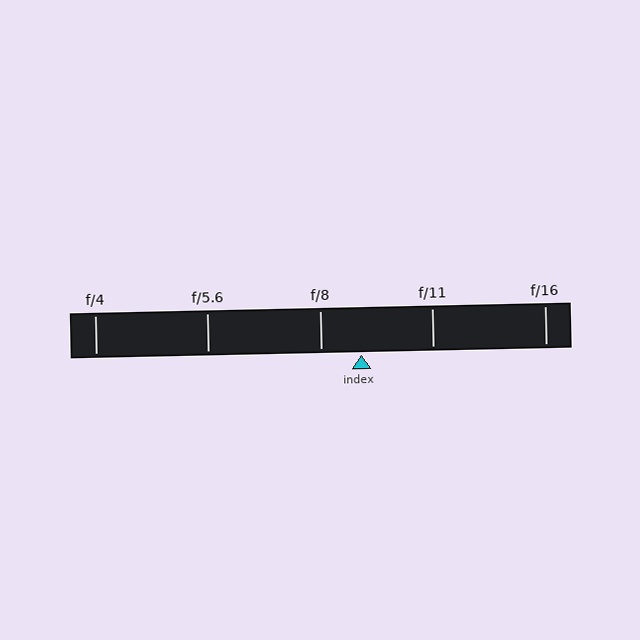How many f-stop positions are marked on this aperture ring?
There are 5 f-stop positions marked.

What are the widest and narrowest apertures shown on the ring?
The widest aperture shown is f/4 and the narrowest is f/16.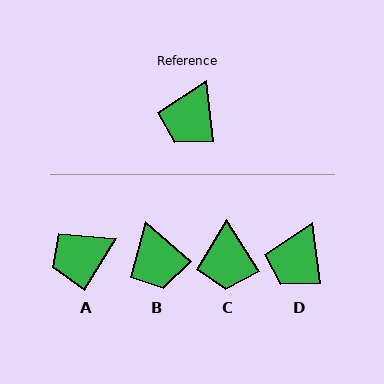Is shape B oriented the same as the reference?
No, it is off by about 42 degrees.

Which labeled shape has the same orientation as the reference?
D.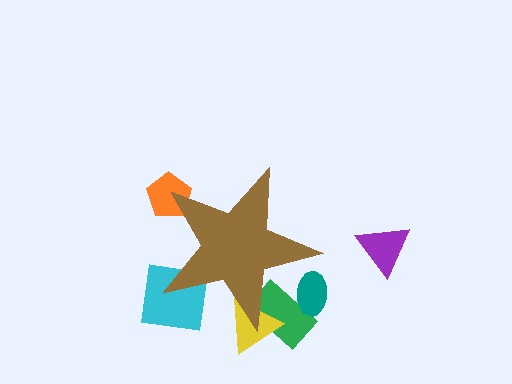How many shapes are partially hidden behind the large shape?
5 shapes are partially hidden.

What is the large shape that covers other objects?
A brown star.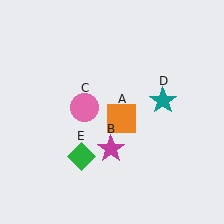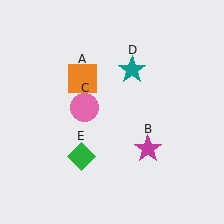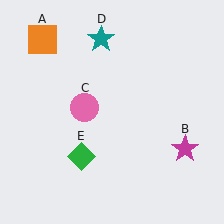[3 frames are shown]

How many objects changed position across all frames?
3 objects changed position: orange square (object A), magenta star (object B), teal star (object D).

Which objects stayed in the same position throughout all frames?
Pink circle (object C) and green diamond (object E) remained stationary.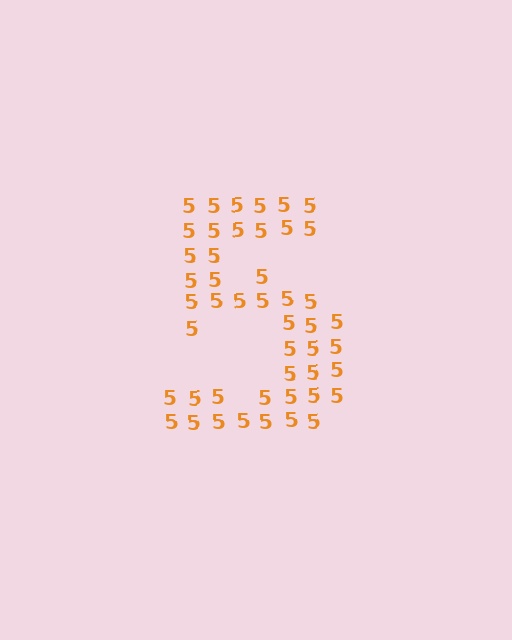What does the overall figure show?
The overall figure shows the digit 5.